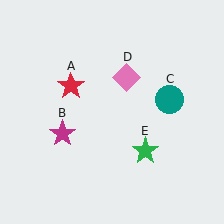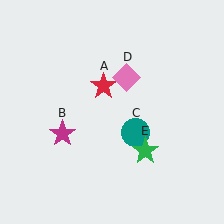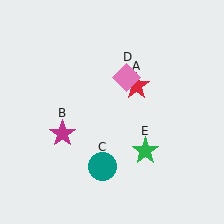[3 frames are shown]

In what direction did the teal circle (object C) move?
The teal circle (object C) moved down and to the left.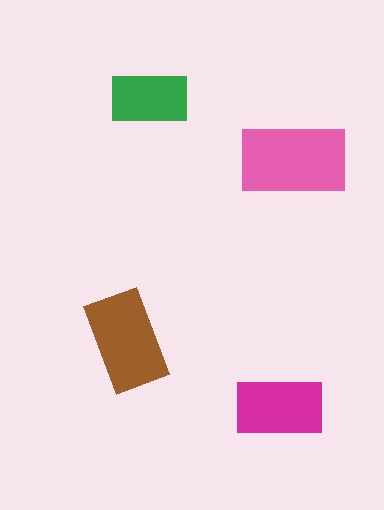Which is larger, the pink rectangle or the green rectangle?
The pink one.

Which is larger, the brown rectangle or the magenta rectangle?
The brown one.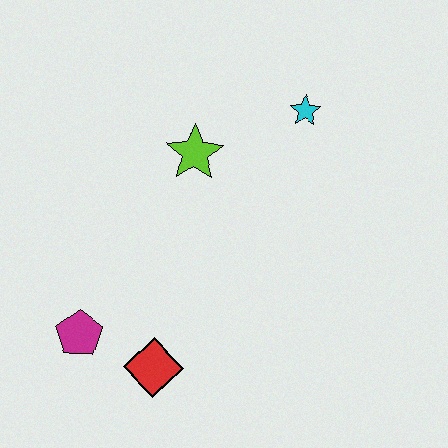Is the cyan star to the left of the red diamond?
No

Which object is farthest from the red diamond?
The cyan star is farthest from the red diamond.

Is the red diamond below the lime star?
Yes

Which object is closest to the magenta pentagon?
The red diamond is closest to the magenta pentagon.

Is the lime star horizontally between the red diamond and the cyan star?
Yes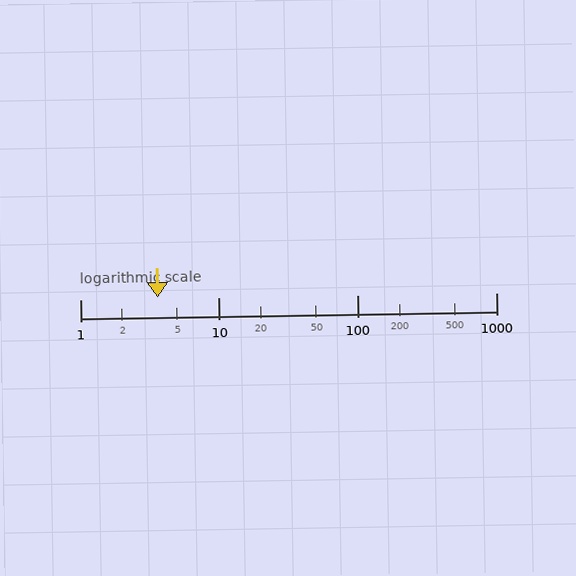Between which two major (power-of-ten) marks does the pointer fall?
The pointer is between 1 and 10.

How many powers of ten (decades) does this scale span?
The scale spans 3 decades, from 1 to 1000.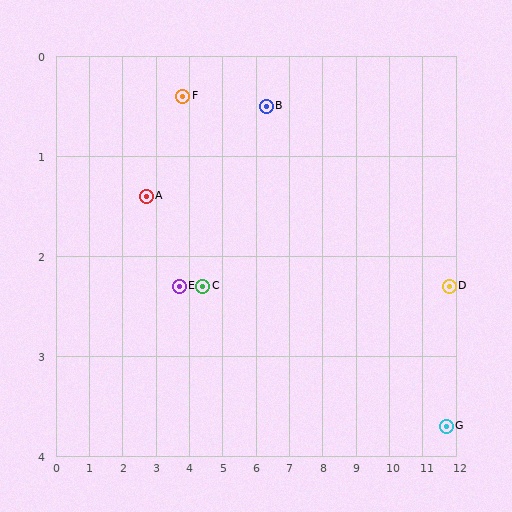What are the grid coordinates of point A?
Point A is at approximately (2.7, 1.4).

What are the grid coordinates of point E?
Point E is at approximately (3.7, 2.3).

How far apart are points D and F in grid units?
Points D and F are about 8.2 grid units apart.